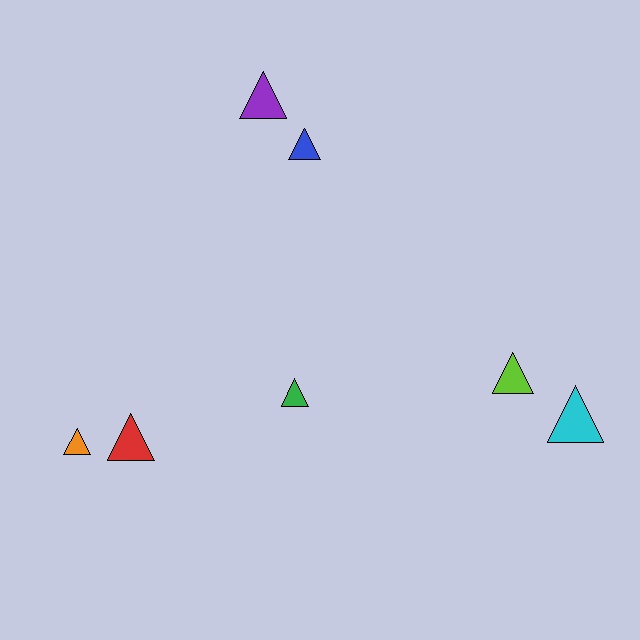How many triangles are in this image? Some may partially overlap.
There are 7 triangles.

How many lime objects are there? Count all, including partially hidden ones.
There is 1 lime object.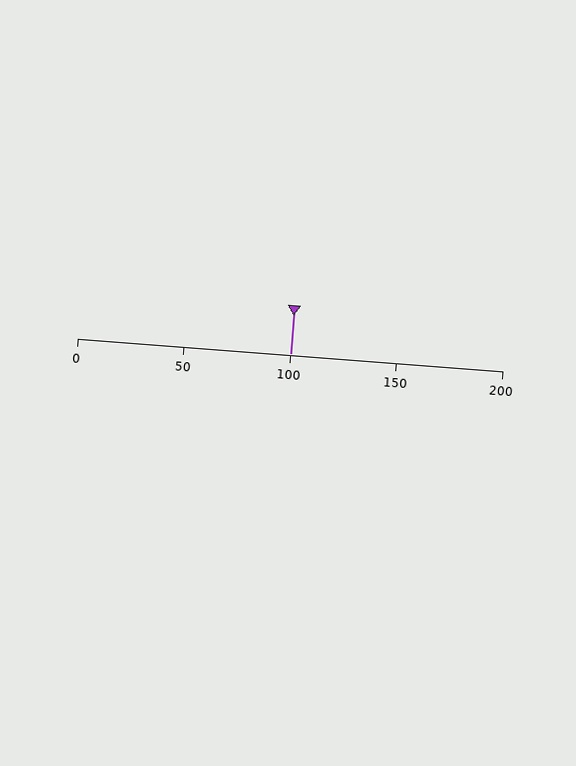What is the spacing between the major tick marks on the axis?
The major ticks are spaced 50 apart.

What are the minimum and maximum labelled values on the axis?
The axis runs from 0 to 200.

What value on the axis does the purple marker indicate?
The marker indicates approximately 100.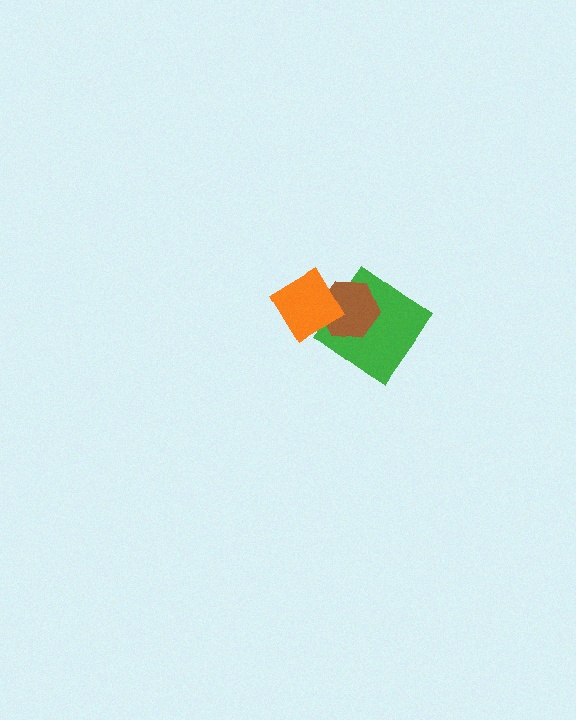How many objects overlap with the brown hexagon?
2 objects overlap with the brown hexagon.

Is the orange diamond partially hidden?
No, no other shape covers it.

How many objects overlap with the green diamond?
2 objects overlap with the green diamond.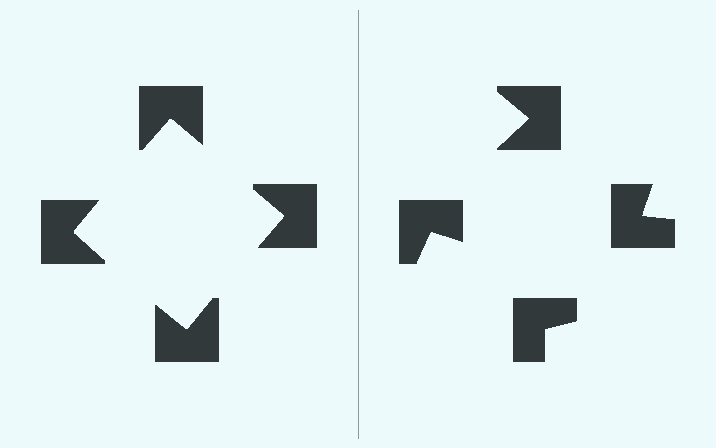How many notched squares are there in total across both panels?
8 — 4 on each side.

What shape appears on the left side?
An illusory square.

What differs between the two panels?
The notched squares are positioned identically on both sides; only the wedge orientations differ. On the left they align to a square; on the right they are misaligned.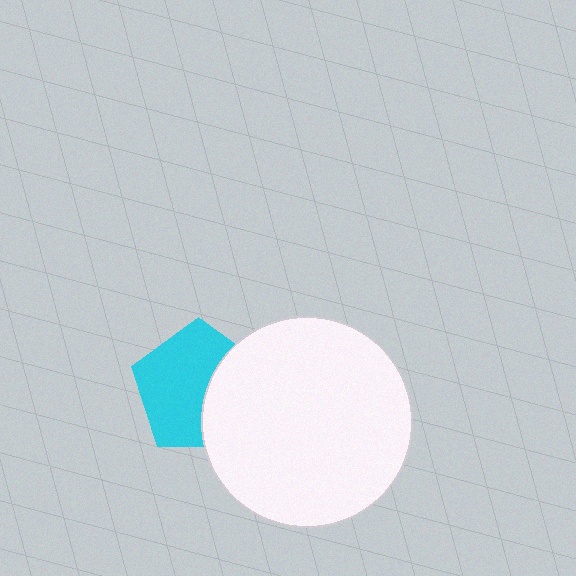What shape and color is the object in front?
The object in front is a white circle.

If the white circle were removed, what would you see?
You would see the complete cyan pentagon.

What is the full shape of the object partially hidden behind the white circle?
The partially hidden object is a cyan pentagon.